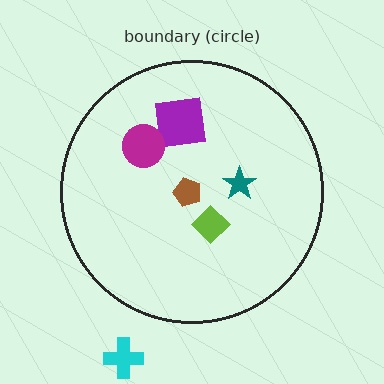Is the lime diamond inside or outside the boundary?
Inside.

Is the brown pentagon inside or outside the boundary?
Inside.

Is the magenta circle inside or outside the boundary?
Inside.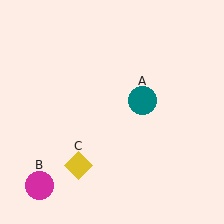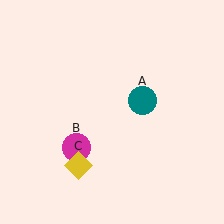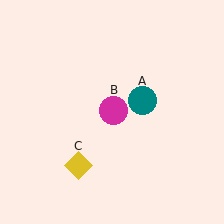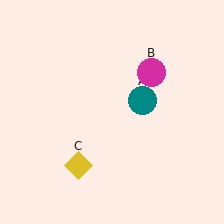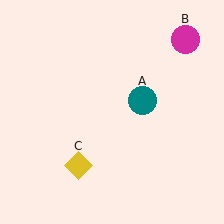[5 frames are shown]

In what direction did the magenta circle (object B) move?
The magenta circle (object B) moved up and to the right.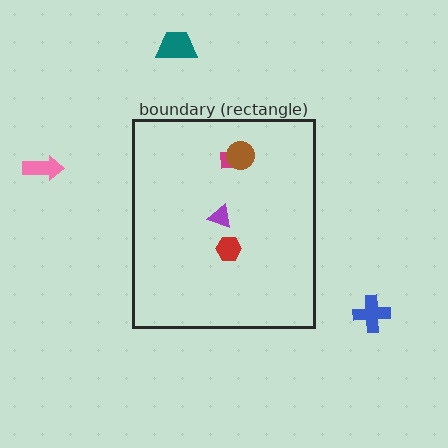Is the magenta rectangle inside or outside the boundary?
Inside.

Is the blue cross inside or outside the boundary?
Outside.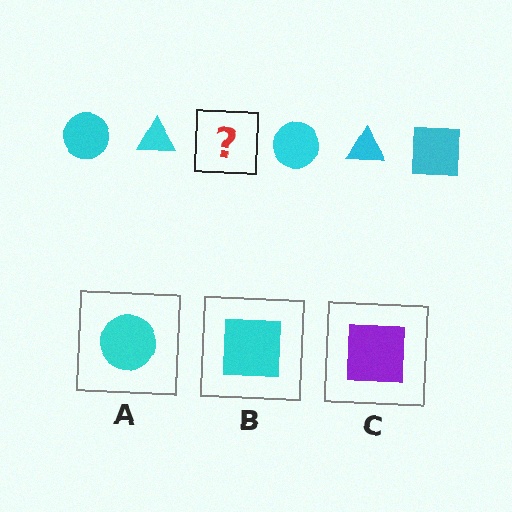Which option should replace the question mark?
Option B.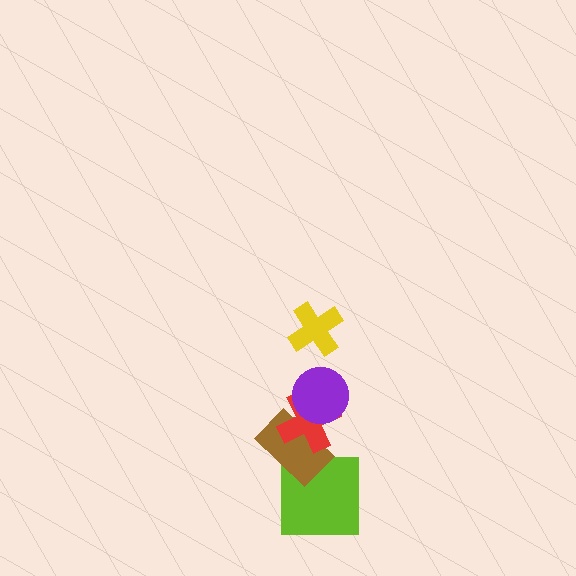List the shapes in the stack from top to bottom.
From top to bottom: the yellow cross, the purple circle, the red cross, the brown rectangle, the lime square.